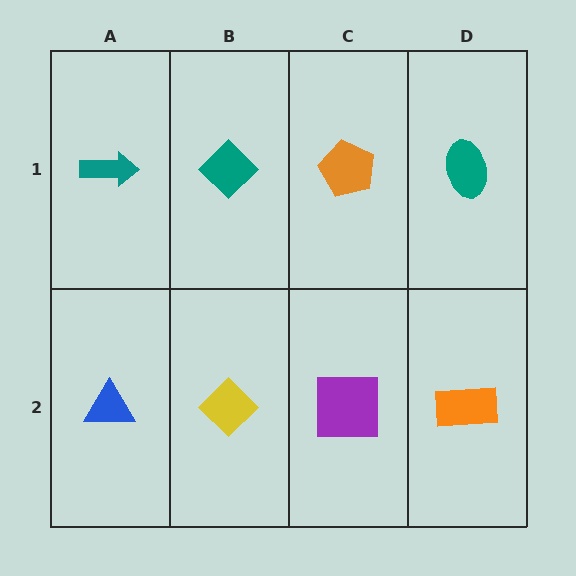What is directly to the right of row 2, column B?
A purple square.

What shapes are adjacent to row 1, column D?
An orange rectangle (row 2, column D), an orange pentagon (row 1, column C).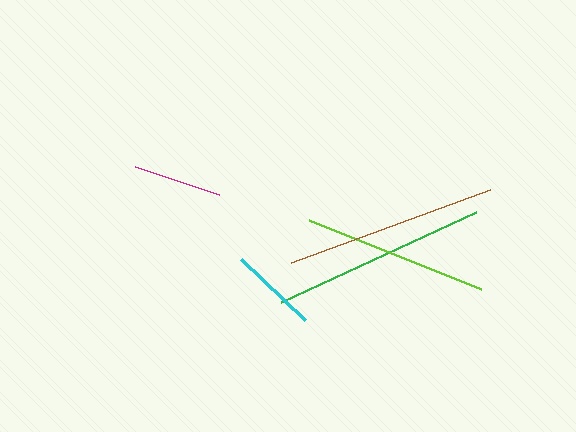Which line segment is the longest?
The green line is the longest at approximately 215 pixels.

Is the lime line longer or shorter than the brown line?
The brown line is longer than the lime line.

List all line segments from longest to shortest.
From longest to shortest: green, brown, lime, magenta, cyan.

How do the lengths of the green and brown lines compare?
The green and brown lines are approximately the same length.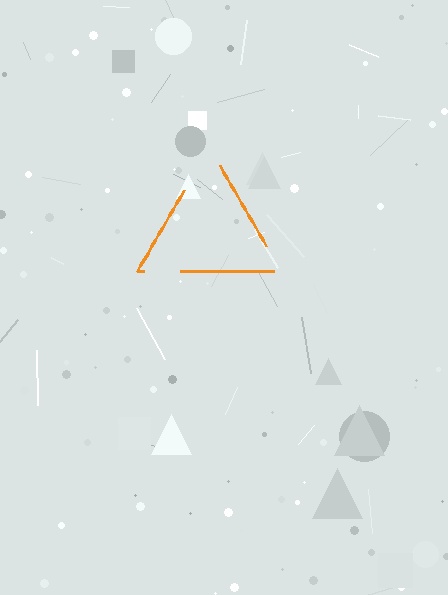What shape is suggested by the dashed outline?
The dashed outline suggests a triangle.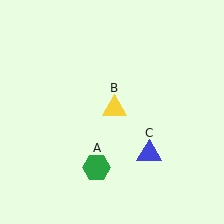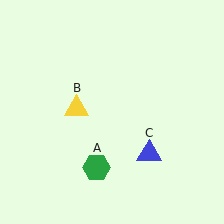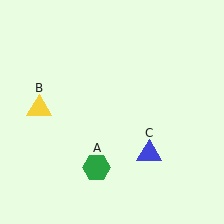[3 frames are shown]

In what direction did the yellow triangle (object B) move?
The yellow triangle (object B) moved left.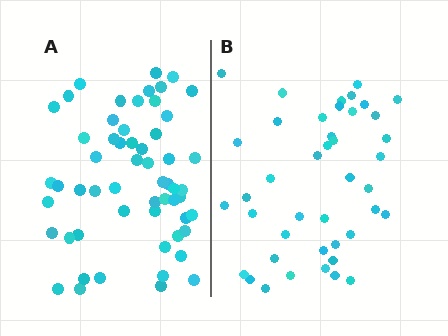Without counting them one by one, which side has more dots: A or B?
Region A (the left region) has more dots.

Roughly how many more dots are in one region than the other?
Region A has approximately 15 more dots than region B.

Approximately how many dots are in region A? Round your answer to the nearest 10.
About 60 dots. (The exact count is 57, which rounds to 60.)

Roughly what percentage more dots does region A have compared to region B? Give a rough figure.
About 35% more.